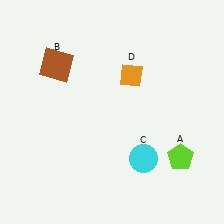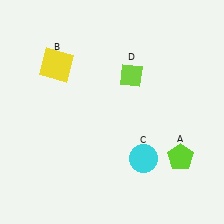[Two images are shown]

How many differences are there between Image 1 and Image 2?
There are 2 differences between the two images.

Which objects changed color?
B changed from brown to yellow. D changed from orange to lime.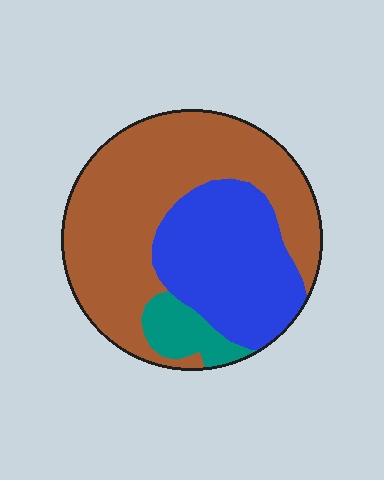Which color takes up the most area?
Brown, at roughly 60%.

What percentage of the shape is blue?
Blue takes up between a quarter and a half of the shape.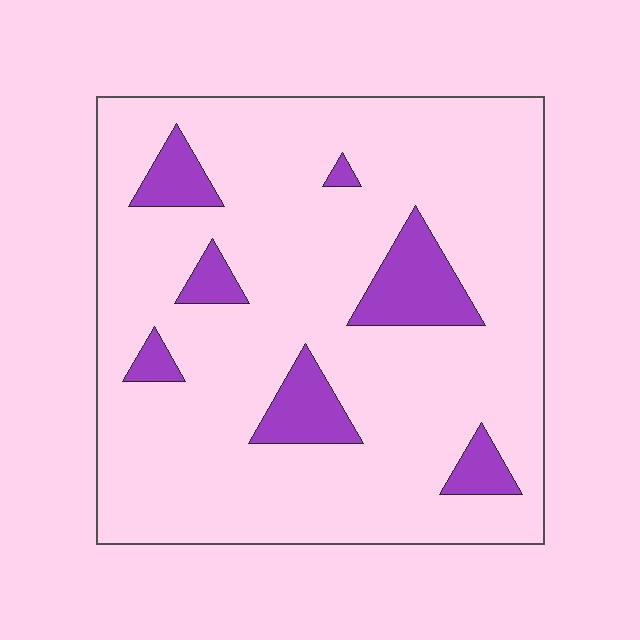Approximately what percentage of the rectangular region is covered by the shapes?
Approximately 15%.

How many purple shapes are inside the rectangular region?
7.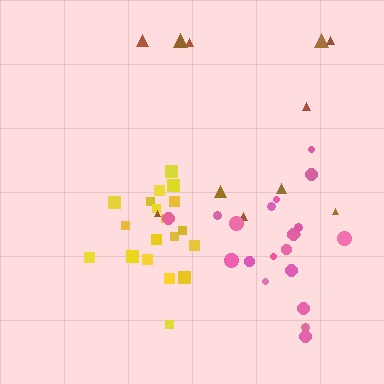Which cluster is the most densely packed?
Yellow.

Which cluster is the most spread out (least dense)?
Brown.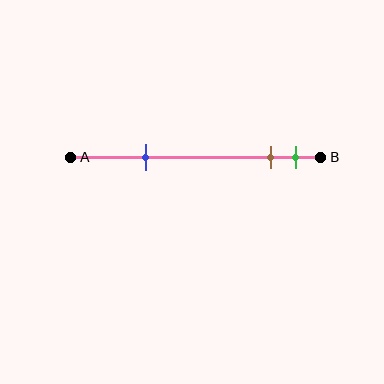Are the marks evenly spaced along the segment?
No, the marks are not evenly spaced.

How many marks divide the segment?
There are 3 marks dividing the segment.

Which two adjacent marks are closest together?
The brown and green marks are the closest adjacent pair.